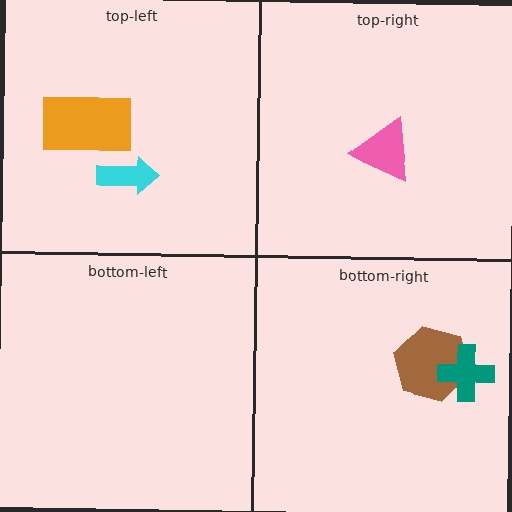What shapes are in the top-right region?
The pink triangle.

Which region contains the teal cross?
The bottom-right region.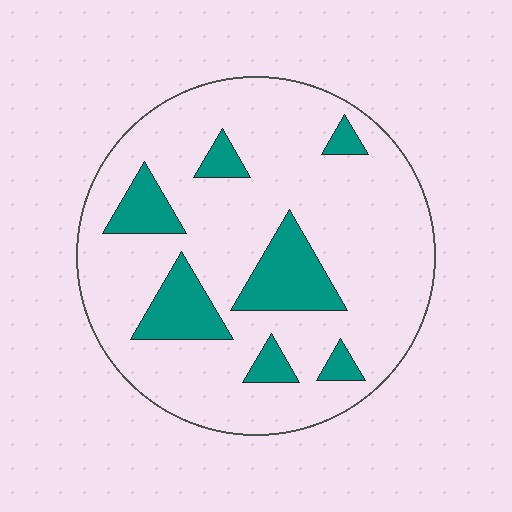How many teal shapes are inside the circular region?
7.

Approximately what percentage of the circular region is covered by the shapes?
Approximately 20%.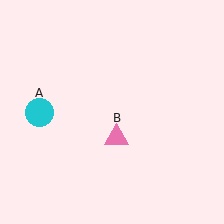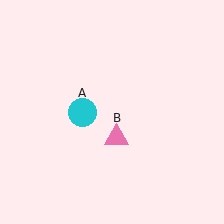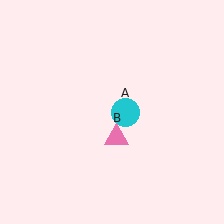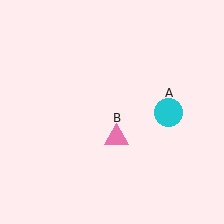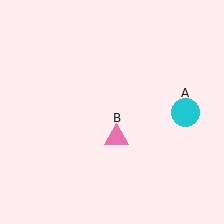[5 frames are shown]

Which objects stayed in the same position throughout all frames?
Pink triangle (object B) remained stationary.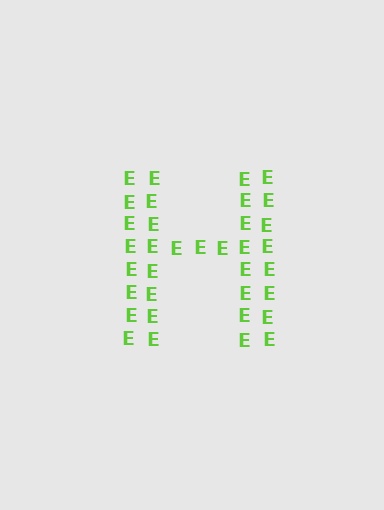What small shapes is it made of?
It is made of small letter E's.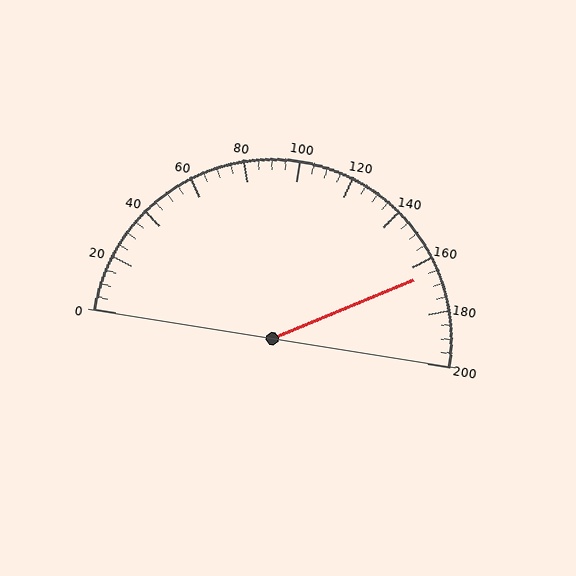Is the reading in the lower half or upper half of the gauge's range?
The reading is in the upper half of the range (0 to 200).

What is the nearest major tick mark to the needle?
The nearest major tick mark is 160.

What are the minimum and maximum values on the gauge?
The gauge ranges from 0 to 200.